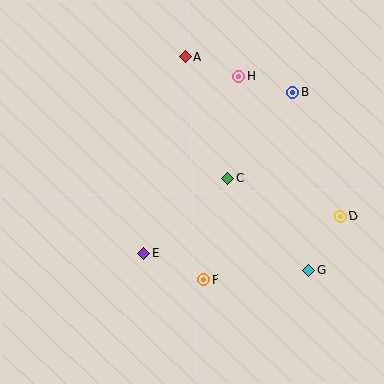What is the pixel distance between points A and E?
The distance between A and E is 201 pixels.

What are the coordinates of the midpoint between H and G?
The midpoint between H and G is at (273, 173).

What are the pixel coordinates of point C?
Point C is at (227, 178).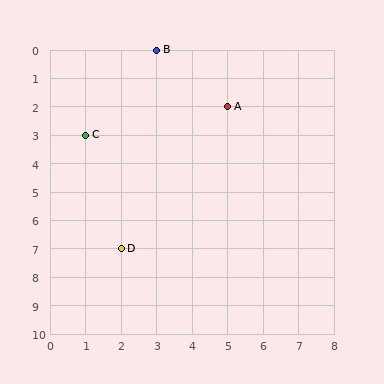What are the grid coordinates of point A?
Point A is at grid coordinates (5, 2).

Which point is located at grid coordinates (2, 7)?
Point D is at (2, 7).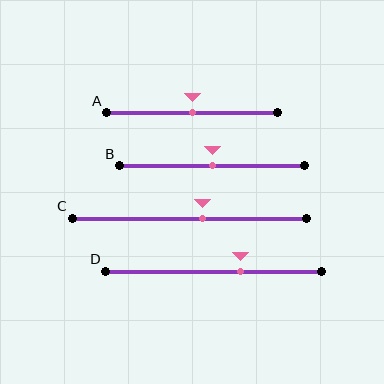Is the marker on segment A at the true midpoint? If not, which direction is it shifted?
Yes, the marker on segment A is at the true midpoint.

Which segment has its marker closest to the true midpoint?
Segment A has its marker closest to the true midpoint.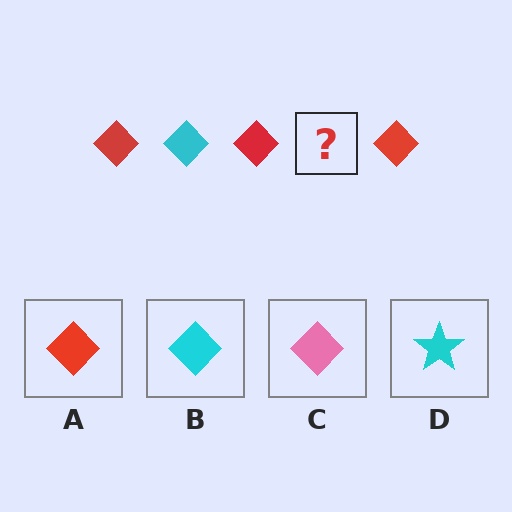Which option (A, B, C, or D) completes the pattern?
B.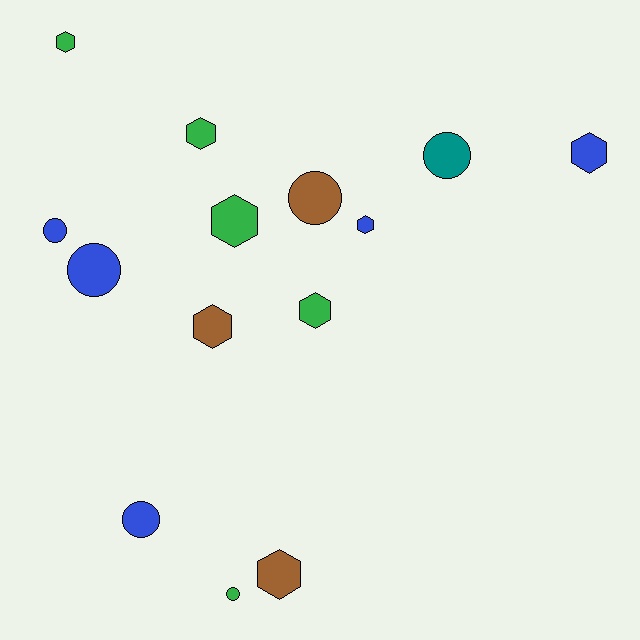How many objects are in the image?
There are 14 objects.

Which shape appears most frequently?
Hexagon, with 8 objects.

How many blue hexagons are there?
There are 2 blue hexagons.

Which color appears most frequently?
Blue, with 5 objects.